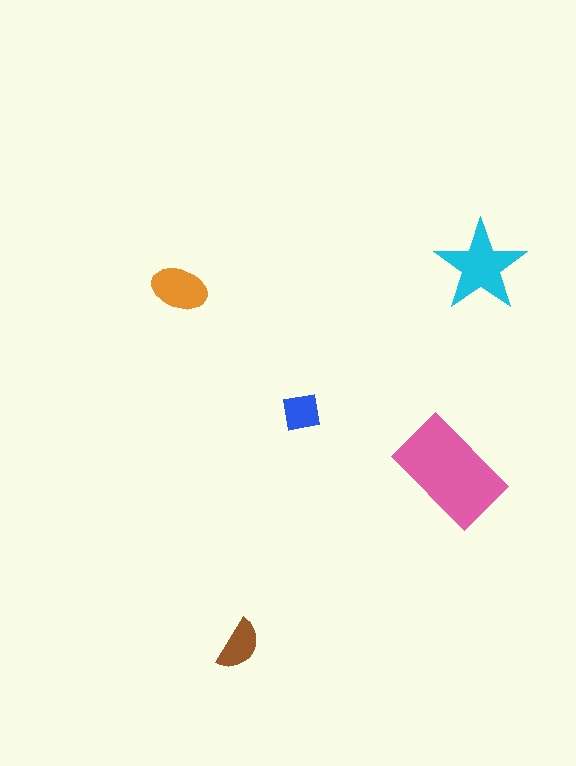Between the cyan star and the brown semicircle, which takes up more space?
The cyan star.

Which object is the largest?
The pink rectangle.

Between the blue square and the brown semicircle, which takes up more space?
The brown semicircle.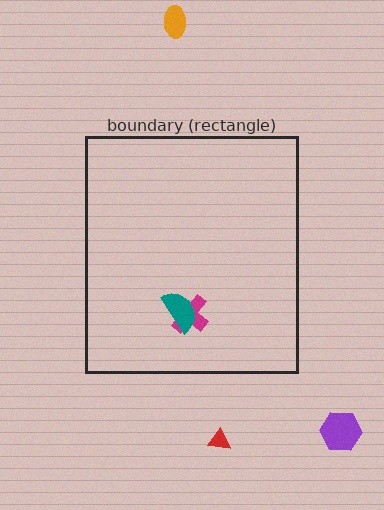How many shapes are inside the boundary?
2 inside, 3 outside.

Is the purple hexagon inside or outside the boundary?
Outside.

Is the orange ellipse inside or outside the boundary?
Outside.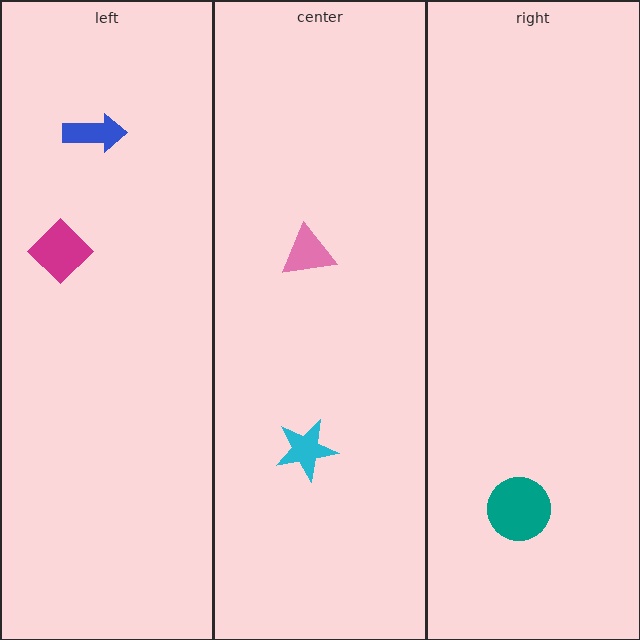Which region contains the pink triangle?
The center region.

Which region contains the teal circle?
The right region.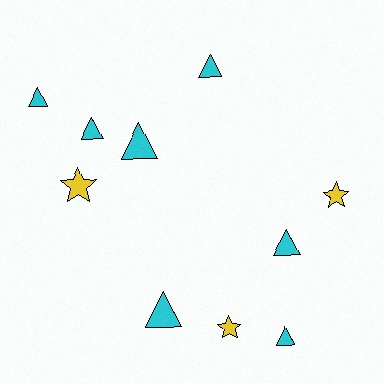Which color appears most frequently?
Cyan, with 7 objects.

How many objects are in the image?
There are 10 objects.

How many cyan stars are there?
There are no cyan stars.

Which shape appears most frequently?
Triangle, with 7 objects.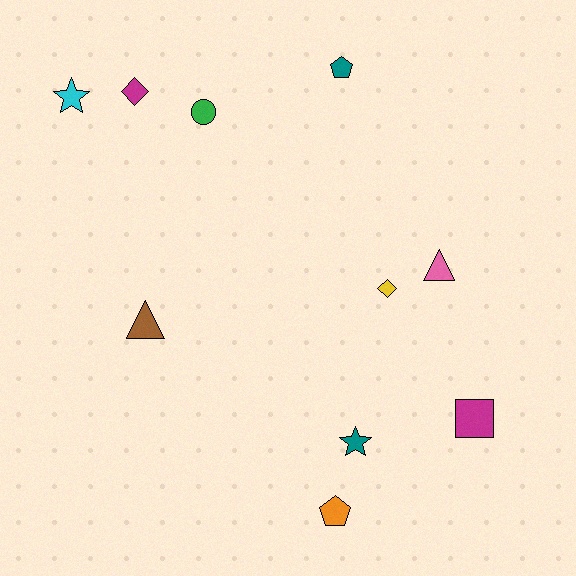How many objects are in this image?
There are 10 objects.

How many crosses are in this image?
There are no crosses.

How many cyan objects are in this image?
There is 1 cyan object.